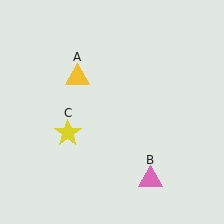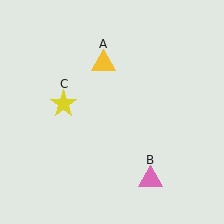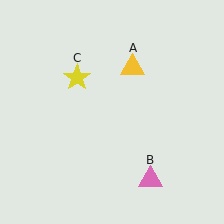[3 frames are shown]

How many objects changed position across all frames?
2 objects changed position: yellow triangle (object A), yellow star (object C).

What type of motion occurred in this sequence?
The yellow triangle (object A), yellow star (object C) rotated clockwise around the center of the scene.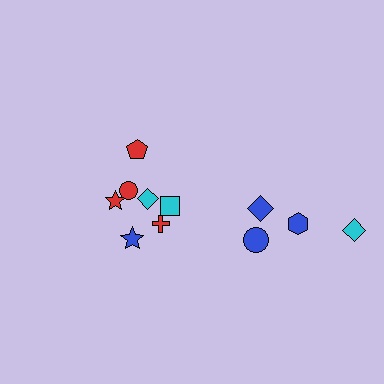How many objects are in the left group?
There are 7 objects.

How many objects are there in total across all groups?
There are 11 objects.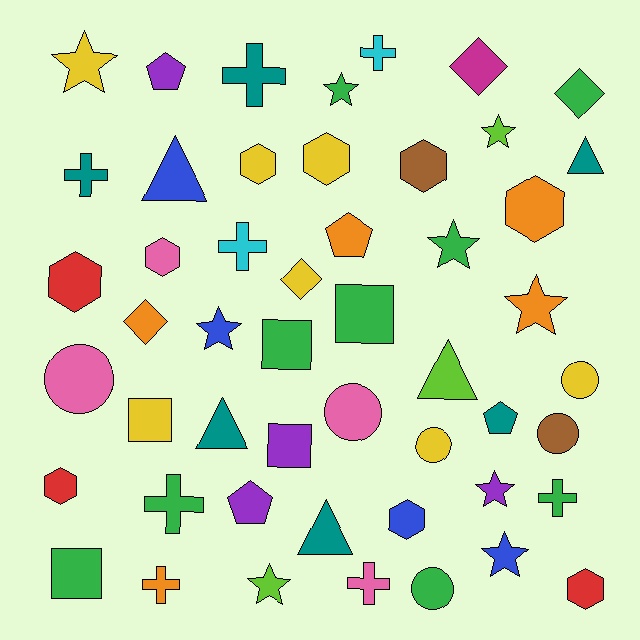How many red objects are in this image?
There are 3 red objects.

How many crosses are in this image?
There are 8 crosses.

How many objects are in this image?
There are 50 objects.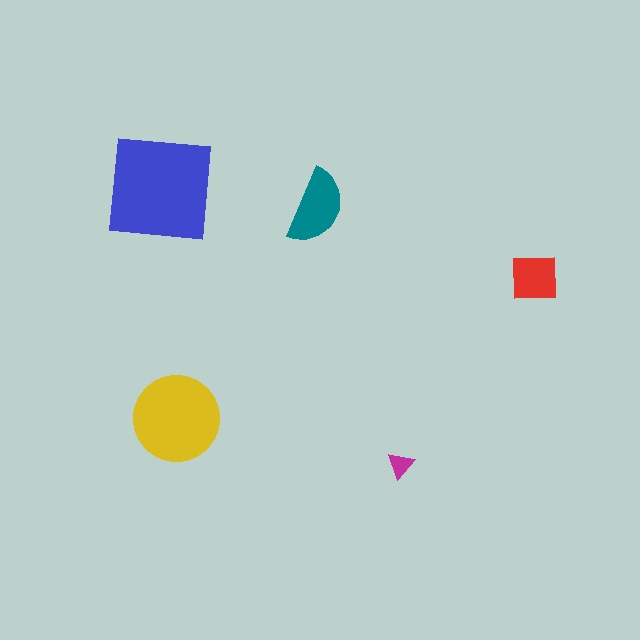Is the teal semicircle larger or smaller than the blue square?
Smaller.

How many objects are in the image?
There are 5 objects in the image.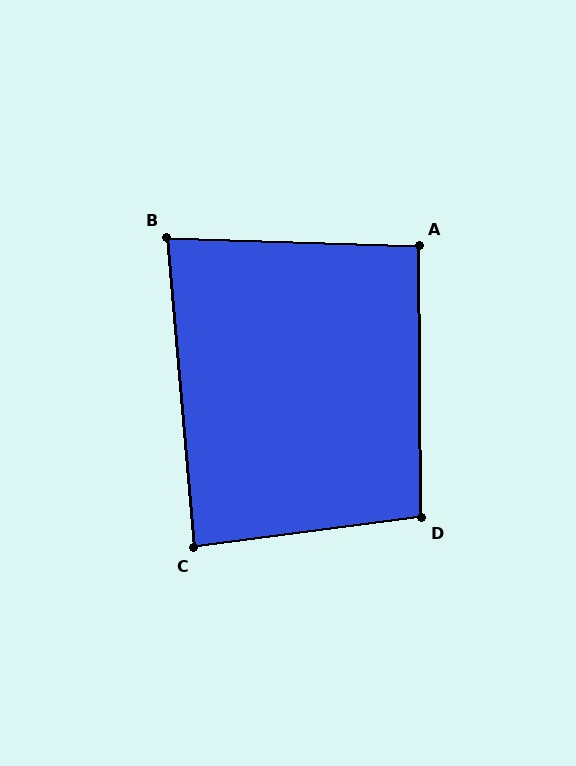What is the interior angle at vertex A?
Approximately 92 degrees (approximately right).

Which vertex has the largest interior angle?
D, at approximately 97 degrees.